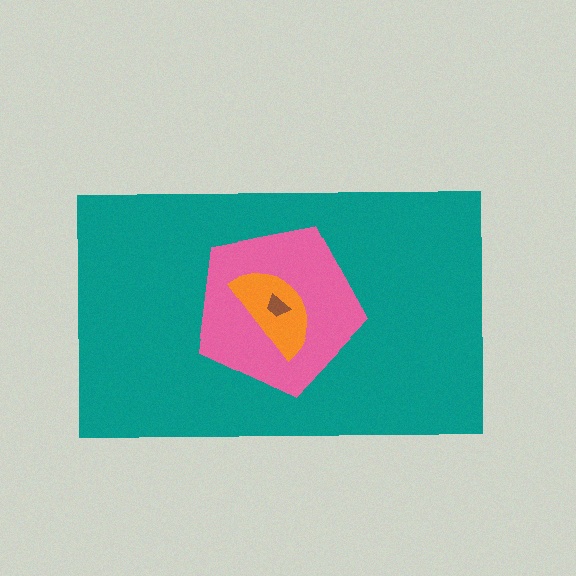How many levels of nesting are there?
4.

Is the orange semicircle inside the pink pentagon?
Yes.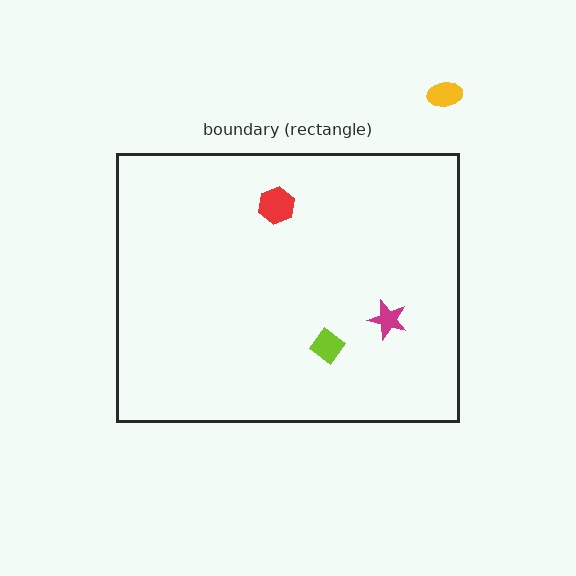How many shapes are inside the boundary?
3 inside, 1 outside.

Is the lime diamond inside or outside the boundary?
Inside.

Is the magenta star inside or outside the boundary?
Inside.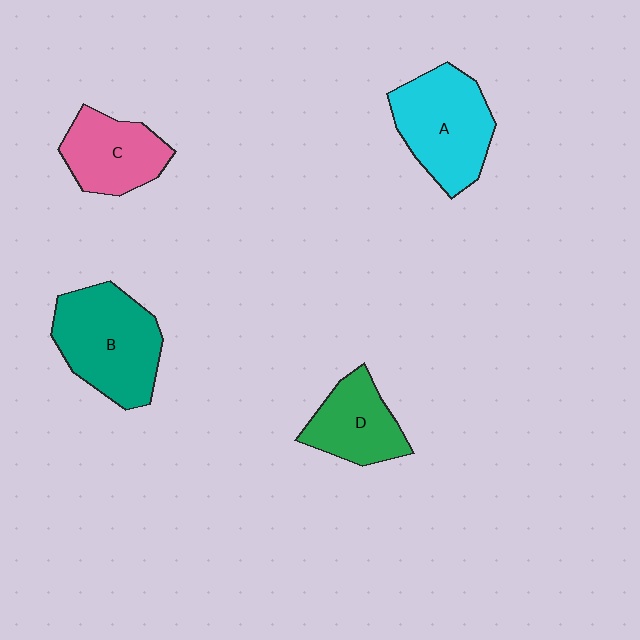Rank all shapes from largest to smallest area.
From largest to smallest: B (teal), A (cyan), C (pink), D (green).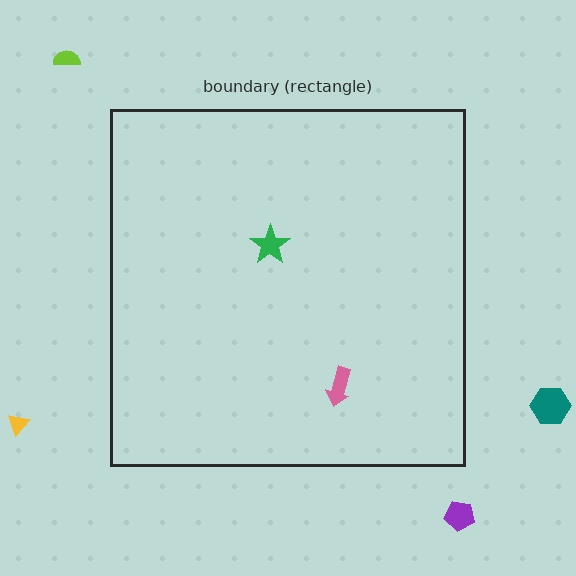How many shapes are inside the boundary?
2 inside, 4 outside.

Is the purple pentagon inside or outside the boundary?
Outside.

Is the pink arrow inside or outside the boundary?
Inside.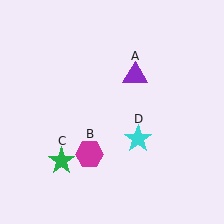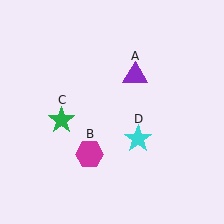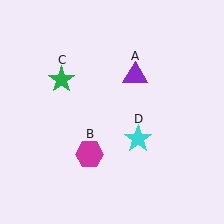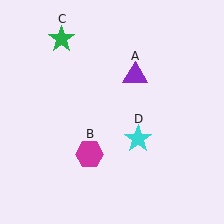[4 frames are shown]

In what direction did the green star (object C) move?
The green star (object C) moved up.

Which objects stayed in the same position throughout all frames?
Purple triangle (object A) and magenta hexagon (object B) and cyan star (object D) remained stationary.